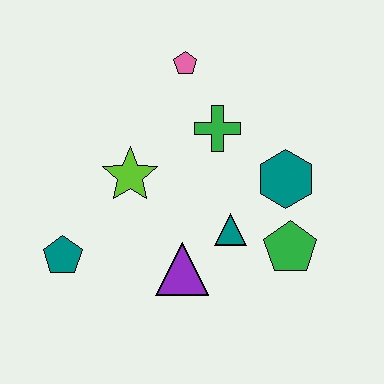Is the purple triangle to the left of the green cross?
Yes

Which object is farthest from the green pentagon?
The teal pentagon is farthest from the green pentagon.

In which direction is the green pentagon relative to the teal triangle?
The green pentagon is to the right of the teal triangle.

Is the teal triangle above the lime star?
No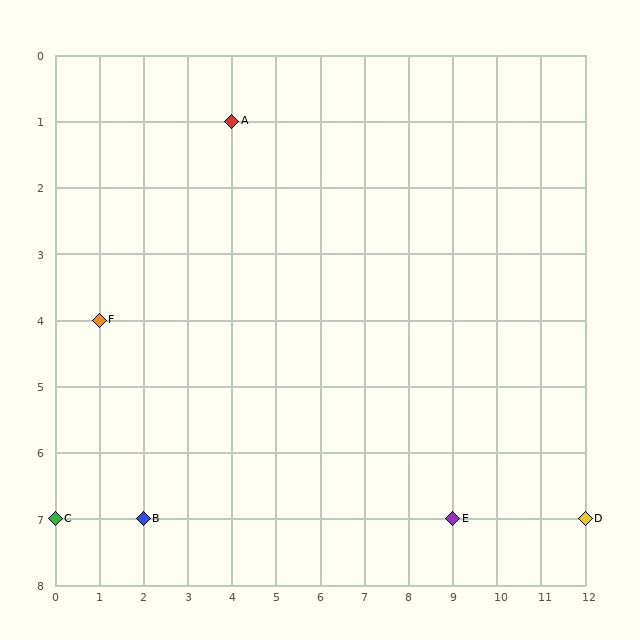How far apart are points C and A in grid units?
Points C and A are 4 columns and 6 rows apart (about 7.2 grid units diagonally).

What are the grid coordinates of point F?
Point F is at grid coordinates (1, 4).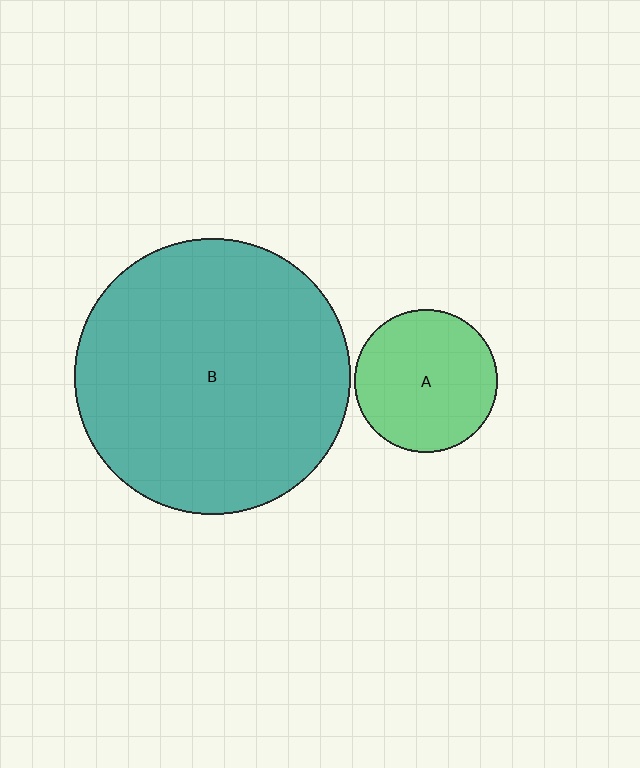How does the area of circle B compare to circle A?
Approximately 3.8 times.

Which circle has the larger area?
Circle B (teal).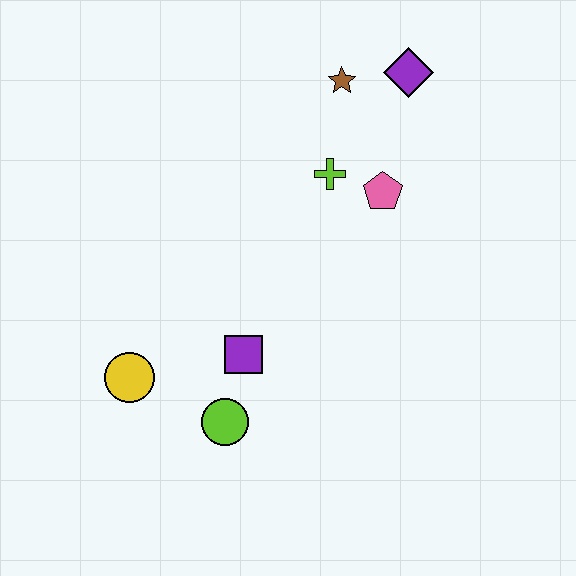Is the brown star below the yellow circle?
No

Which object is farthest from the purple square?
The purple diamond is farthest from the purple square.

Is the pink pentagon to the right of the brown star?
Yes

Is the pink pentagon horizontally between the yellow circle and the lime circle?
No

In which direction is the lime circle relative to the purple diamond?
The lime circle is below the purple diamond.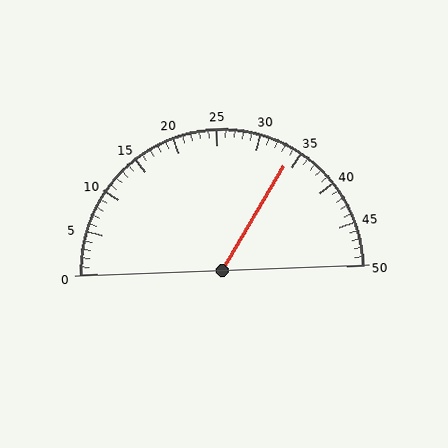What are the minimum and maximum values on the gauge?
The gauge ranges from 0 to 50.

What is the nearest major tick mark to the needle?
The nearest major tick mark is 35.